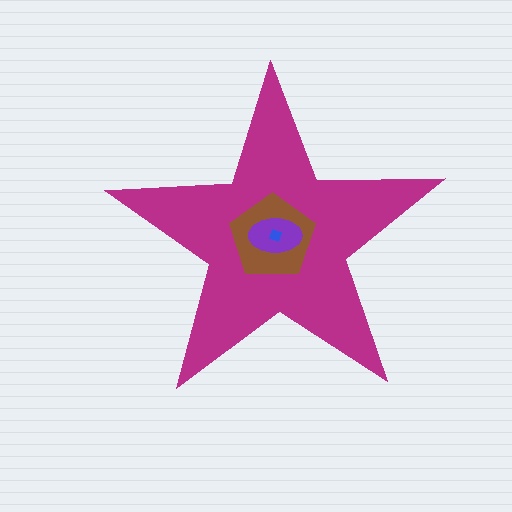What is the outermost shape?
The magenta star.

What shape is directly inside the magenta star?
The brown pentagon.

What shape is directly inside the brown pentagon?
The purple ellipse.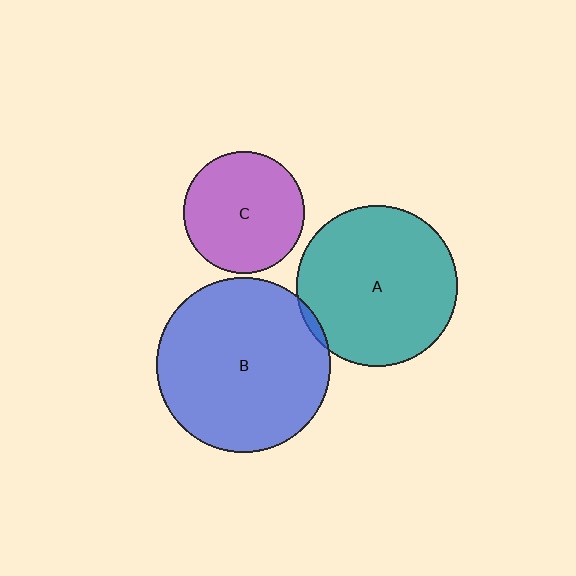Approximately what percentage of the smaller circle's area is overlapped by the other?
Approximately 5%.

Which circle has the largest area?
Circle B (blue).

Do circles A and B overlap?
Yes.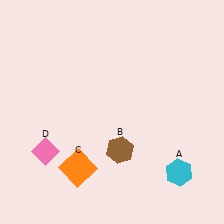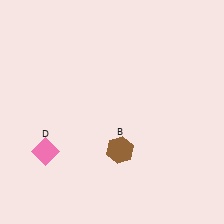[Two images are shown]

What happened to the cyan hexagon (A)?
The cyan hexagon (A) was removed in Image 2. It was in the bottom-right area of Image 1.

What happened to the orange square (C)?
The orange square (C) was removed in Image 2. It was in the bottom-left area of Image 1.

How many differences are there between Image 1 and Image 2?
There are 2 differences between the two images.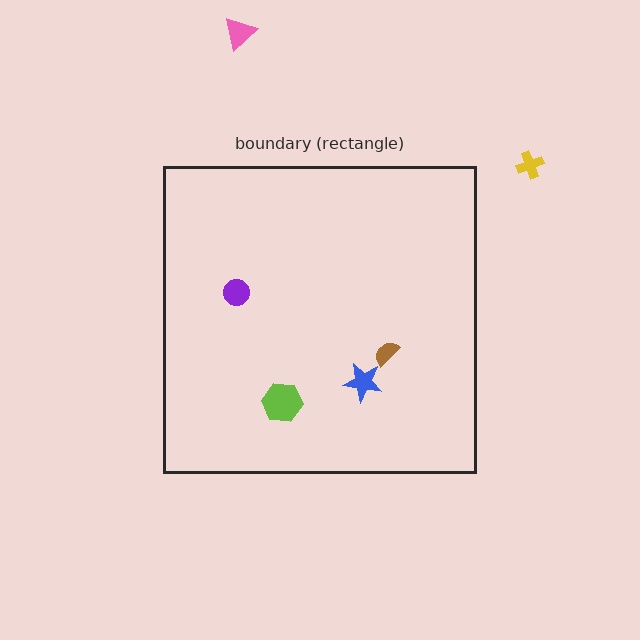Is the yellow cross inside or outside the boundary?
Outside.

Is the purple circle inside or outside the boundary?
Inside.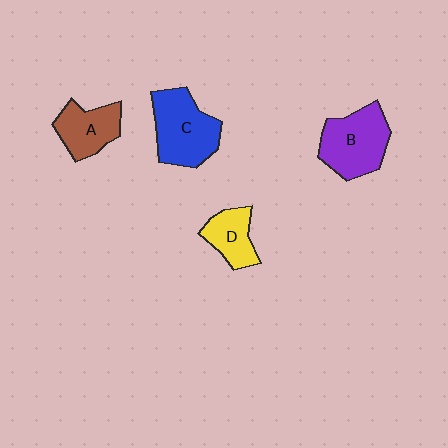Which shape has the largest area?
Shape C (blue).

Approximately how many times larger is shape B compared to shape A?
Approximately 1.4 times.